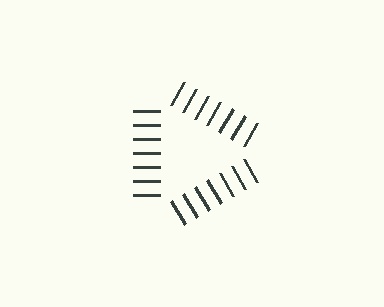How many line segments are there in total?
21 — 7 along each of the 3 edges.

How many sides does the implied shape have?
3 sides — the line-ends trace a triangle.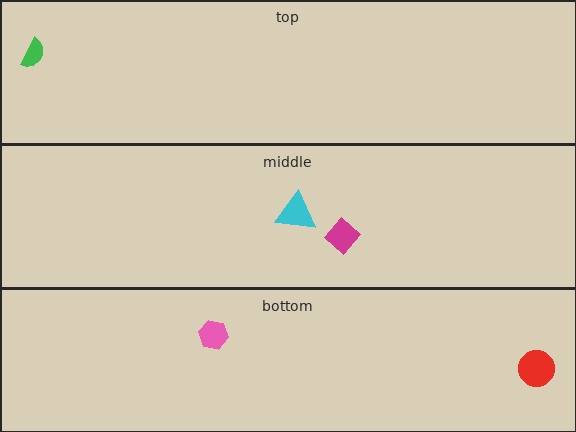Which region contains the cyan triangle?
The middle region.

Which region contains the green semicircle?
The top region.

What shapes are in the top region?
The green semicircle.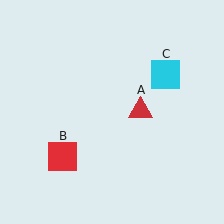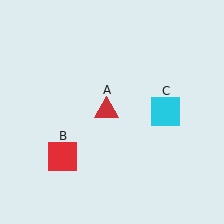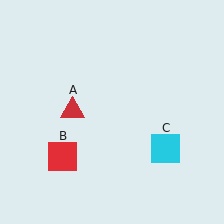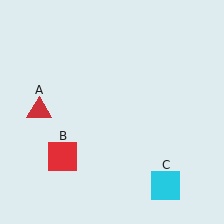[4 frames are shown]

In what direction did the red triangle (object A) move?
The red triangle (object A) moved left.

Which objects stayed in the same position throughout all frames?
Red square (object B) remained stationary.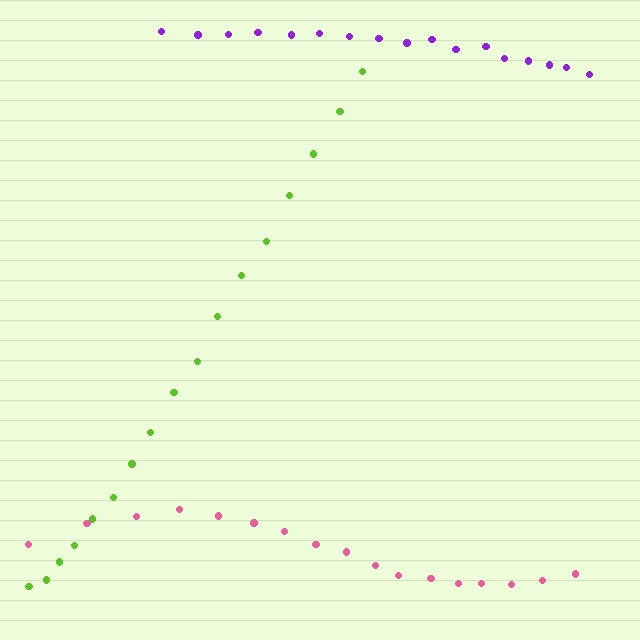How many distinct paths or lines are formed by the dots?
There are 3 distinct paths.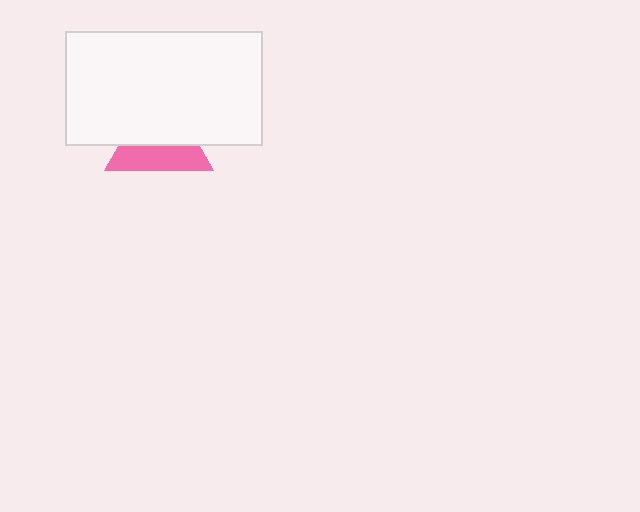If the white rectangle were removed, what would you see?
You would see the complete pink triangle.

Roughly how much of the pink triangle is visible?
About half of it is visible (roughly 47%).